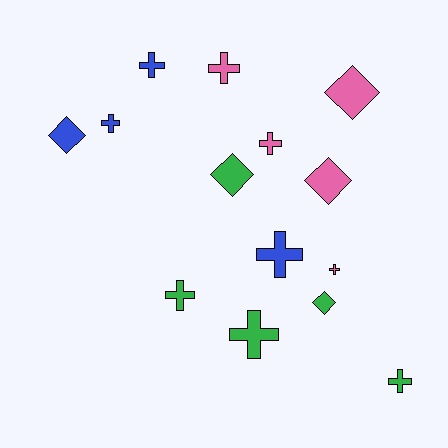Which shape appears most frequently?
Cross, with 9 objects.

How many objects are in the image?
There are 14 objects.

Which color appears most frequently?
Pink, with 5 objects.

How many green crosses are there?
There are 3 green crosses.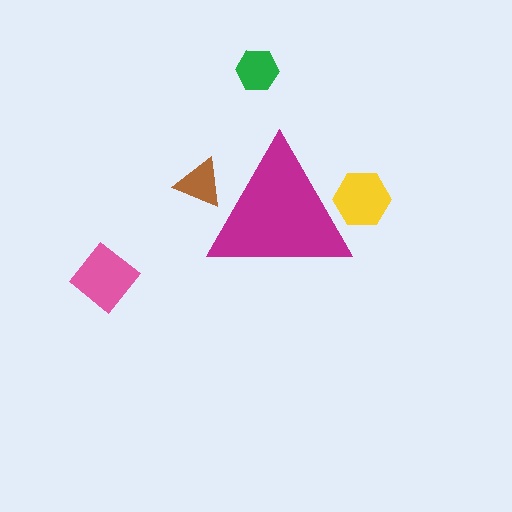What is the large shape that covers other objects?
A magenta triangle.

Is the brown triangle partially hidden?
Yes, the brown triangle is partially hidden behind the magenta triangle.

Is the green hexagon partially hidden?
No, the green hexagon is fully visible.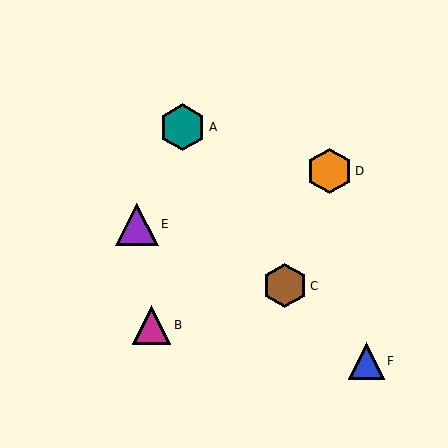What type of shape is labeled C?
Shape C is a brown hexagon.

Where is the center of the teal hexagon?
The center of the teal hexagon is at (183, 127).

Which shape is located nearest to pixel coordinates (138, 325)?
The magenta triangle (labeled B) at (152, 325) is nearest to that location.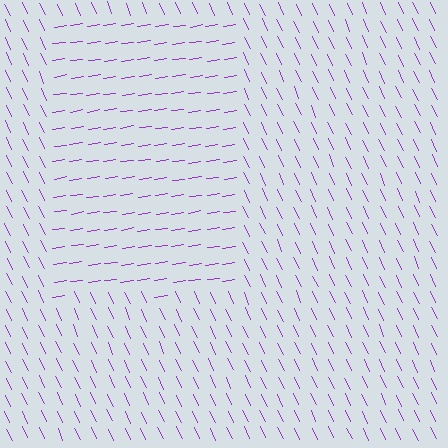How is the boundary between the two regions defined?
The boundary is defined purely by a change in line orientation (approximately 74 degrees difference). All lines are the same color and thickness.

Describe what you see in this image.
The image is filled with small purple line segments. A rectangle region in the image has lines oriented differently from the surrounding lines, creating a visible texture boundary.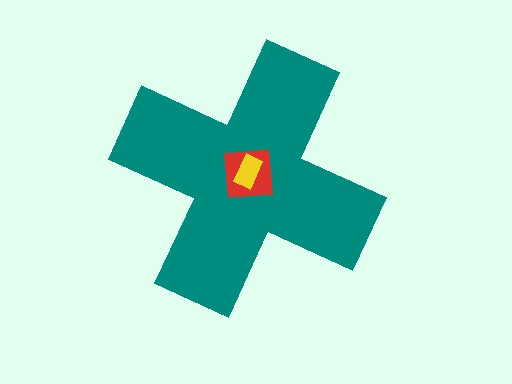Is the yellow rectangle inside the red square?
Yes.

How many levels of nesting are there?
3.